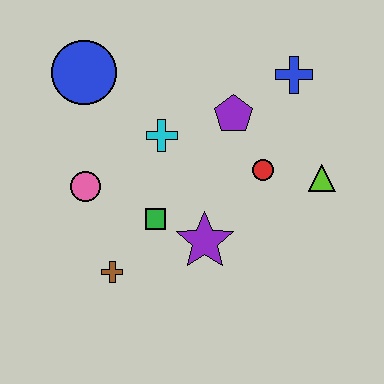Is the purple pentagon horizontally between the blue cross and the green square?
Yes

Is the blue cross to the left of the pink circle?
No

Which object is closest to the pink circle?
The green square is closest to the pink circle.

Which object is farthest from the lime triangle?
The blue circle is farthest from the lime triangle.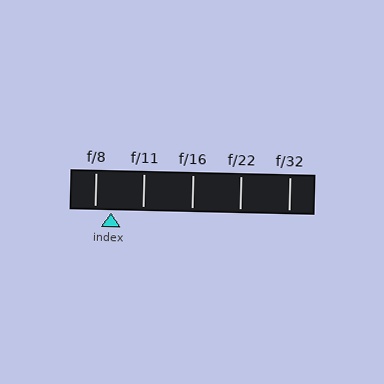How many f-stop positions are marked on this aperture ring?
There are 5 f-stop positions marked.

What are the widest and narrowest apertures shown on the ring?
The widest aperture shown is f/8 and the narrowest is f/32.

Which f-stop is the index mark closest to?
The index mark is closest to f/8.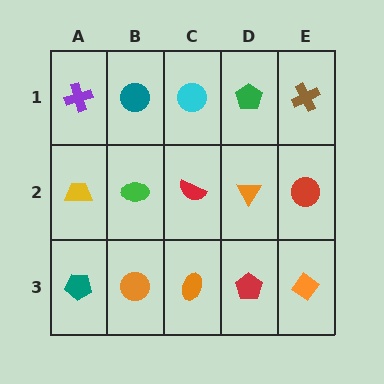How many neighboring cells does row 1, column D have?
3.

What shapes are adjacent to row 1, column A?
A yellow trapezoid (row 2, column A), a teal circle (row 1, column B).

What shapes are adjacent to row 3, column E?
A red circle (row 2, column E), a red pentagon (row 3, column D).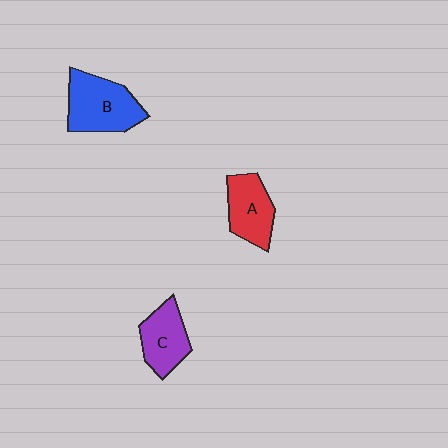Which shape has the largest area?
Shape B (blue).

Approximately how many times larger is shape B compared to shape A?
Approximately 1.3 times.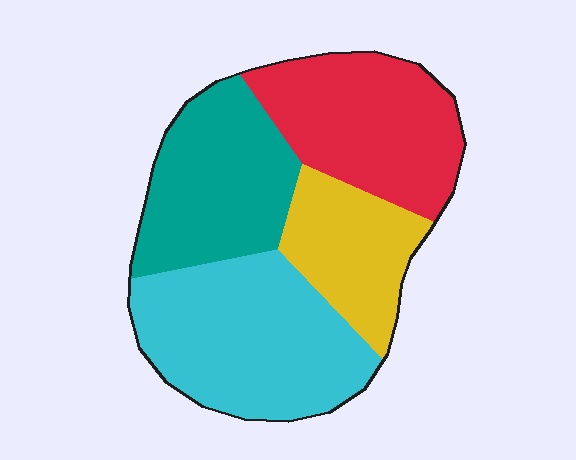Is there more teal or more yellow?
Teal.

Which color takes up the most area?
Cyan, at roughly 30%.